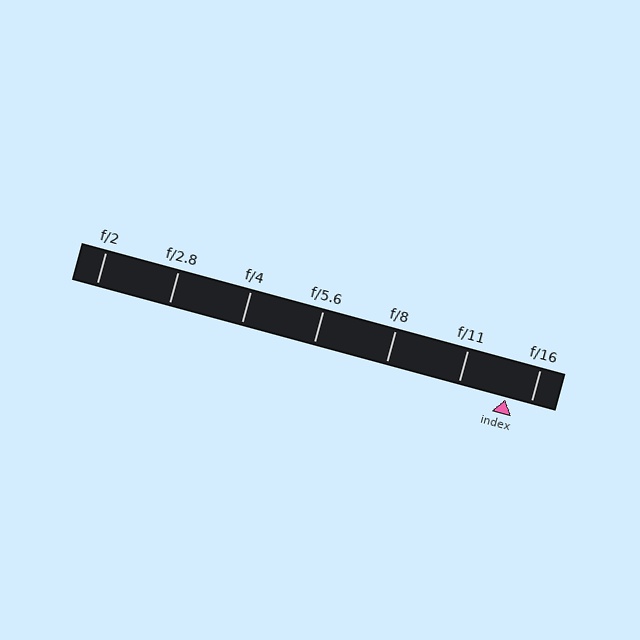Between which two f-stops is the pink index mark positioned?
The index mark is between f/11 and f/16.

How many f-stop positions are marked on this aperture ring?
There are 7 f-stop positions marked.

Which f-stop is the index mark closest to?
The index mark is closest to f/16.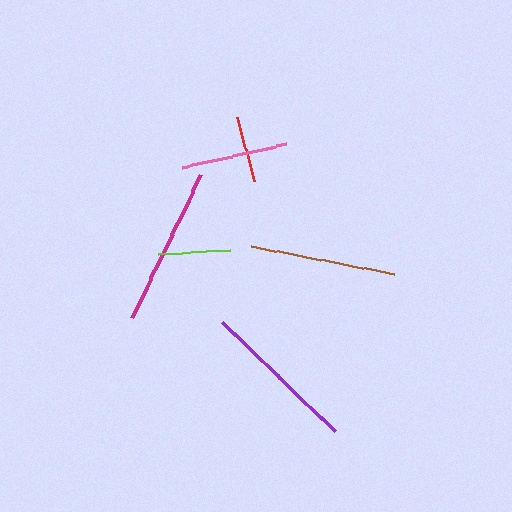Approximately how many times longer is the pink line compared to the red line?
The pink line is approximately 1.6 times the length of the red line.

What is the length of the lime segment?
The lime segment is approximately 71 pixels long.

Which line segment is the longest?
The purple line is the longest at approximately 158 pixels.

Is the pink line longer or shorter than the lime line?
The pink line is longer than the lime line.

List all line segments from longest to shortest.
From longest to shortest: purple, magenta, brown, pink, lime, red.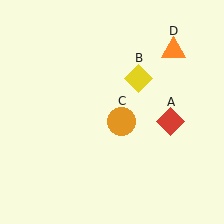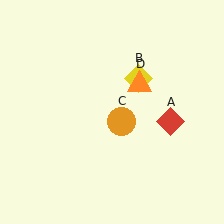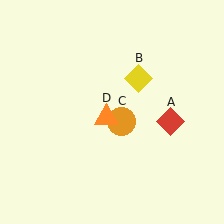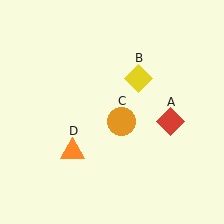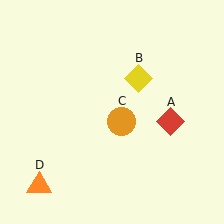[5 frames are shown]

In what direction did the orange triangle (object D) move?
The orange triangle (object D) moved down and to the left.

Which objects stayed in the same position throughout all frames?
Red diamond (object A) and yellow diamond (object B) and orange circle (object C) remained stationary.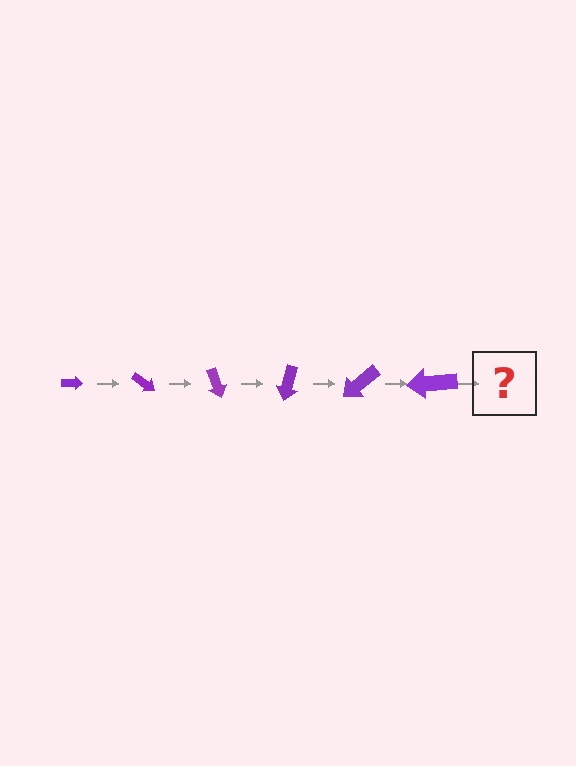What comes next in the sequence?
The next element should be an arrow, larger than the previous one and rotated 210 degrees from the start.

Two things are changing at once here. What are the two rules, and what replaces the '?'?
The two rules are that the arrow grows larger each step and it rotates 35 degrees each step. The '?' should be an arrow, larger than the previous one and rotated 210 degrees from the start.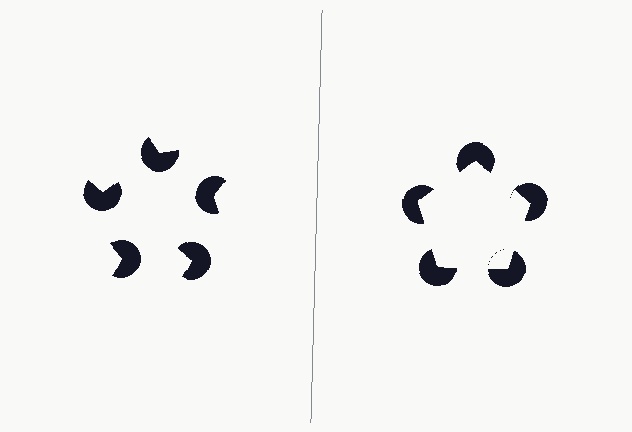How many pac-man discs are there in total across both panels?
10 — 5 on each side.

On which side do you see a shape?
An illusory pentagon appears on the right side. On the left side the wedge cuts are rotated, so no coherent shape forms.